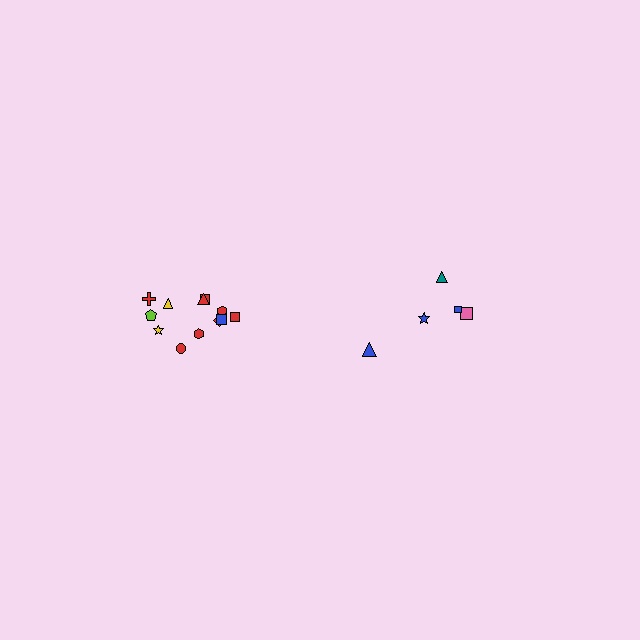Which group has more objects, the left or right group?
The left group.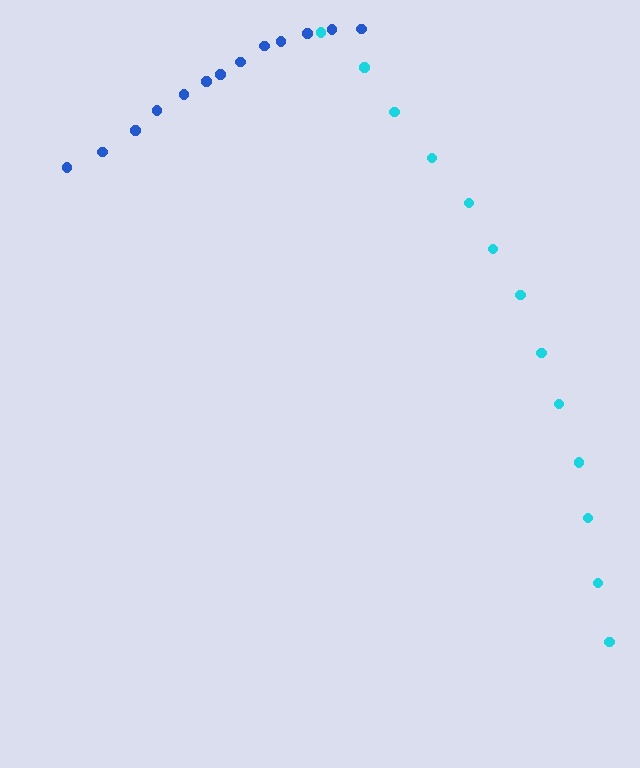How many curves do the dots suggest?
There are 2 distinct paths.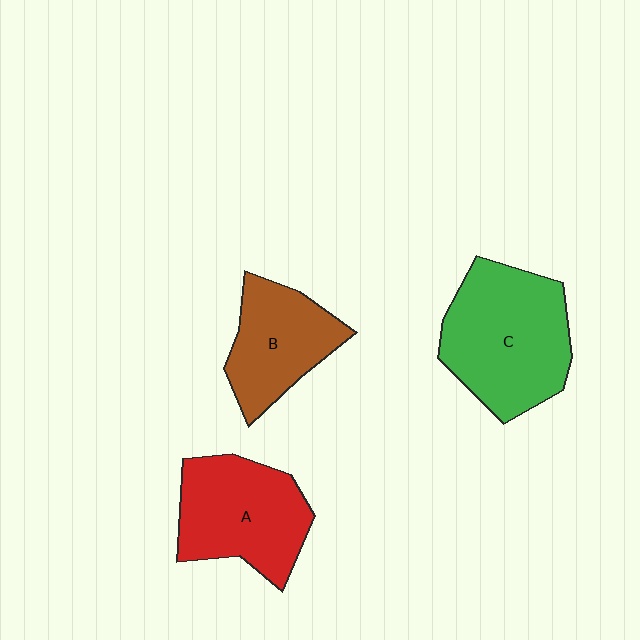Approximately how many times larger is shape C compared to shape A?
Approximately 1.2 times.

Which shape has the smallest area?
Shape B (brown).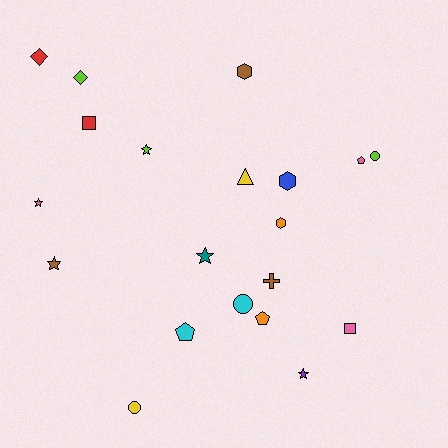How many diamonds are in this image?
There are 2 diamonds.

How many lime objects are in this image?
There are 3 lime objects.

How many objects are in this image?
There are 20 objects.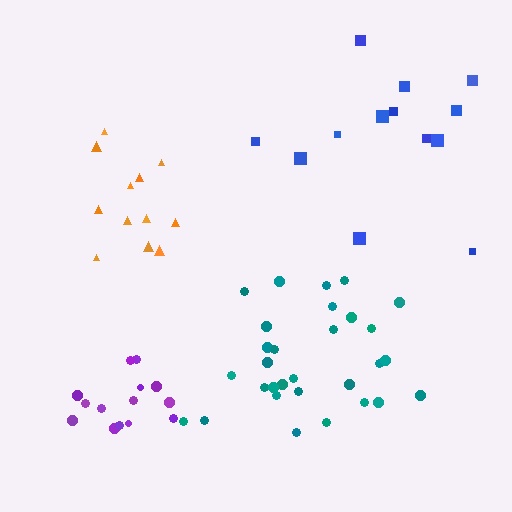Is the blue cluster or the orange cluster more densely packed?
Orange.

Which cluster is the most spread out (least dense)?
Blue.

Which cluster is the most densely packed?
Purple.